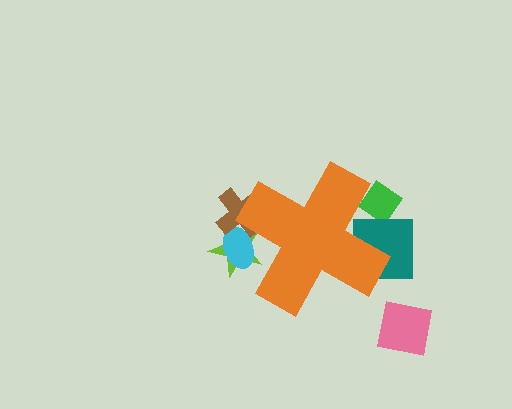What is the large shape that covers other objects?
An orange cross.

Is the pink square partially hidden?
No, the pink square is fully visible.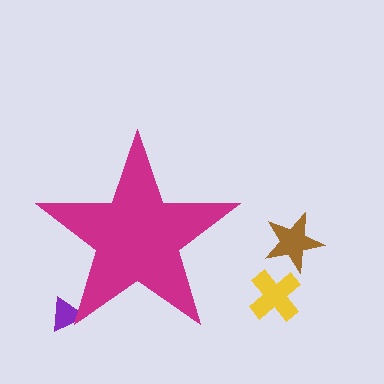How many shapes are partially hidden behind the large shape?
1 shape is partially hidden.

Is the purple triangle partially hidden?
Yes, the purple triangle is partially hidden behind the magenta star.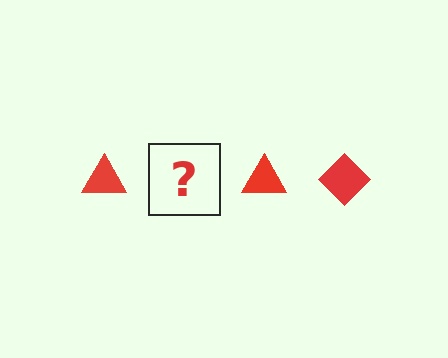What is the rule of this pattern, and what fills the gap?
The rule is that the pattern cycles through triangle, diamond shapes in red. The gap should be filled with a red diamond.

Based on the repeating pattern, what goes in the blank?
The blank should be a red diamond.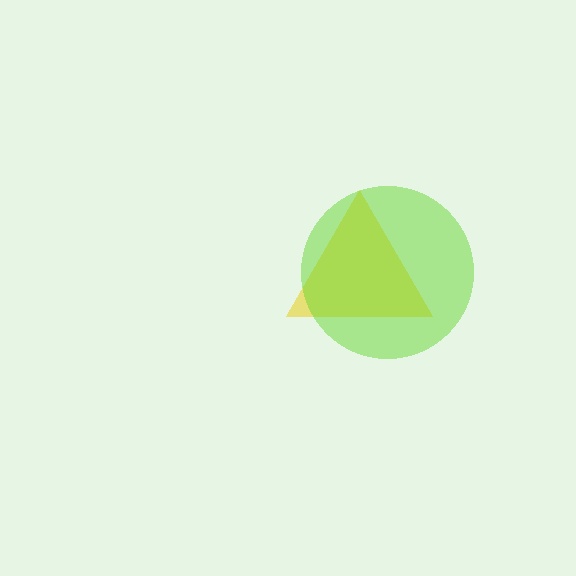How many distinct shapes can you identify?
There are 2 distinct shapes: a yellow triangle, a lime circle.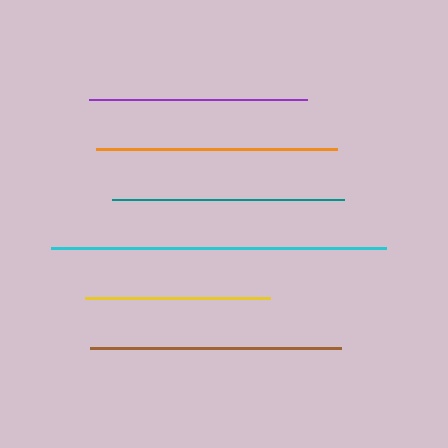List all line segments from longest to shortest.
From longest to shortest: cyan, brown, orange, teal, purple, yellow.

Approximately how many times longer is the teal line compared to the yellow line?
The teal line is approximately 1.3 times the length of the yellow line.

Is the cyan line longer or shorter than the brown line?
The cyan line is longer than the brown line.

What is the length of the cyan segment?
The cyan segment is approximately 335 pixels long.